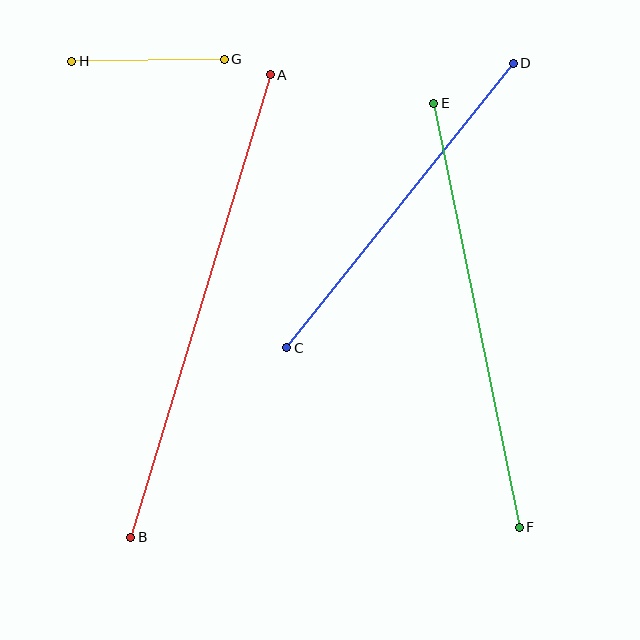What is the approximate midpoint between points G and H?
The midpoint is at approximately (148, 60) pixels.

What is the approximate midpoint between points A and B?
The midpoint is at approximately (201, 306) pixels.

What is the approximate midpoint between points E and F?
The midpoint is at approximately (476, 315) pixels.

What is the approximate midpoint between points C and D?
The midpoint is at approximately (400, 205) pixels.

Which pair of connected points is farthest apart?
Points A and B are farthest apart.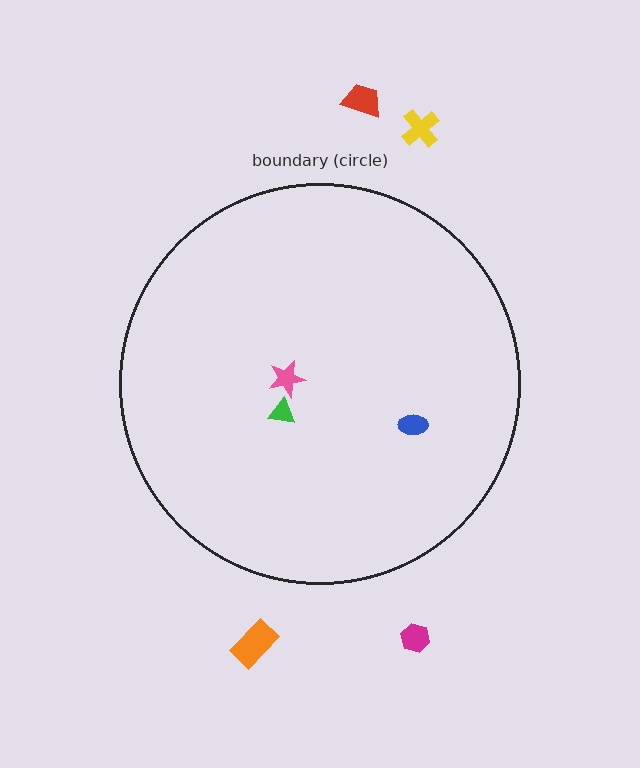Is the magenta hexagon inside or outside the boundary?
Outside.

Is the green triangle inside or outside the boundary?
Inside.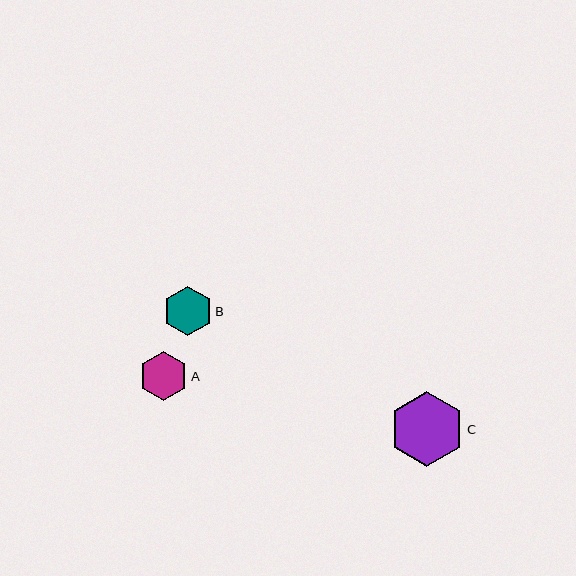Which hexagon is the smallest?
Hexagon A is the smallest with a size of approximately 49 pixels.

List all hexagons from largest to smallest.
From largest to smallest: C, B, A.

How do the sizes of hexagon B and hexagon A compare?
Hexagon B and hexagon A are approximately the same size.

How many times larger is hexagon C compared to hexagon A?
Hexagon C is approximately 1.5 times the size of hexagon A.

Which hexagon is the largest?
Hexagon C is the largest with a size of approximately 75 pixels.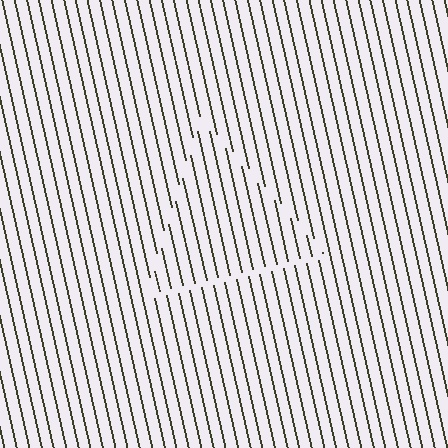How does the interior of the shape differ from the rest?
The interior of the shape contains the same grating, shifted by half a period — the contour is defined by the phase discontinuity where line-ends from the inner and outer gratings abut.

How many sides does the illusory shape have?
3 sides — the line-ends trace a triangle.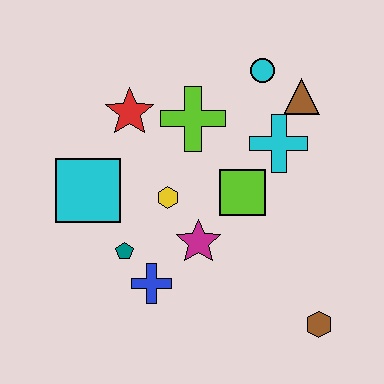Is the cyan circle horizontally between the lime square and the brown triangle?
Yes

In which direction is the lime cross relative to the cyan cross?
The lime cross is to the left of the cyan cross.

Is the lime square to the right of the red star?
Yes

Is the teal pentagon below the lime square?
Yes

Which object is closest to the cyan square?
The teal pentagon is closest to the cyan square.